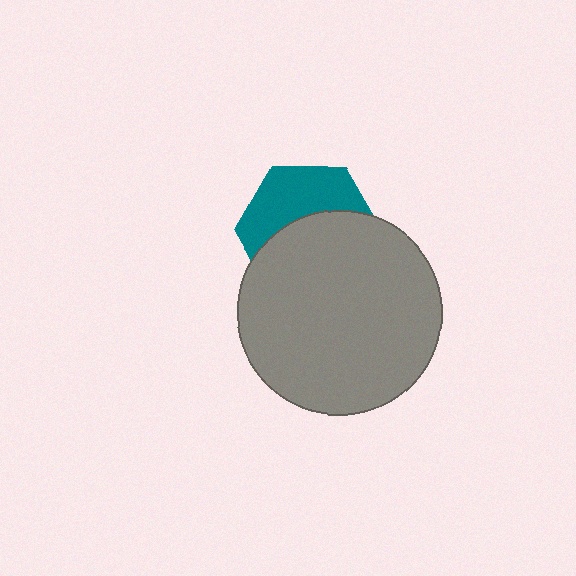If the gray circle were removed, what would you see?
You would see the complete teal hexagon.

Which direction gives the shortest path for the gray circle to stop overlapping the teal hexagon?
Moving down gives the shortest separation.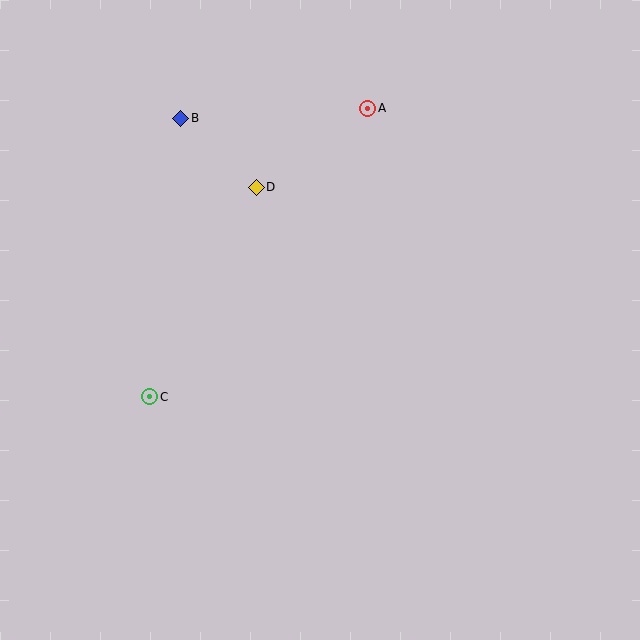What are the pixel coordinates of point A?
Point A is at (368, 109).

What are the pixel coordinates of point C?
Point C is at (150, 397).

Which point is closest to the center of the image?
Point D at (256, 187) is closest to the center.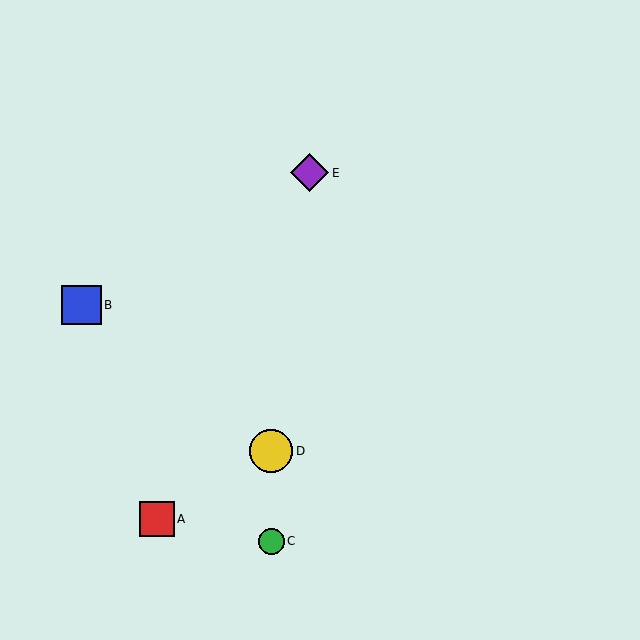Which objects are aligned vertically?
Objects C, D are aligned vertically.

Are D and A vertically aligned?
No, D is at x≈271 and A is at x≈157.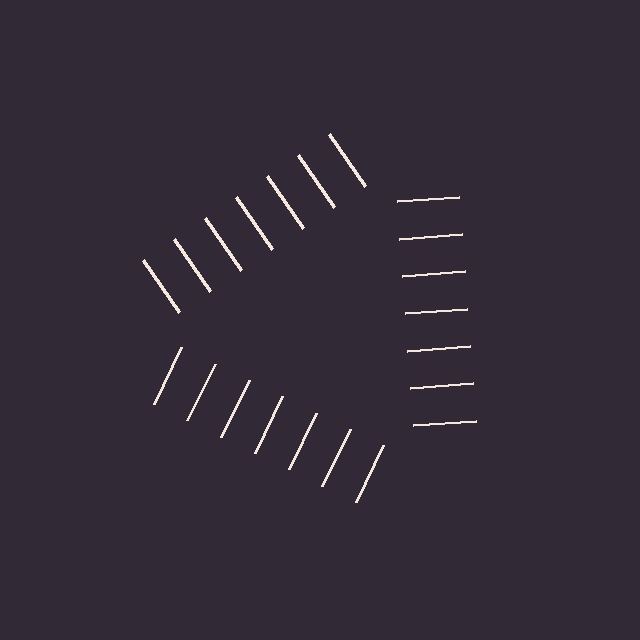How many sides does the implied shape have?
3 sides — the line-ends trace a triangle.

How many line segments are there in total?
21 — 7 along each of the 3 edges.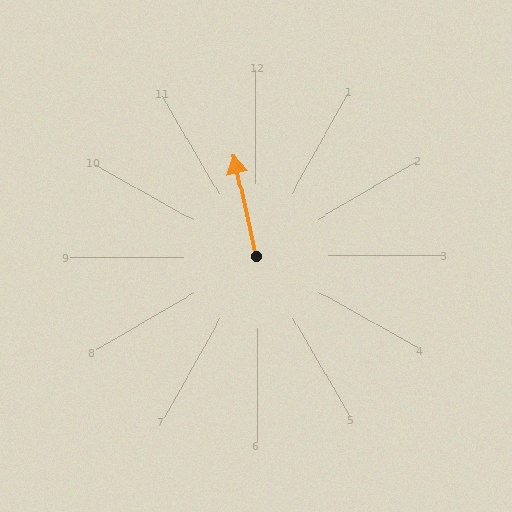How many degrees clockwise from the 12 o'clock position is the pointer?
Approximately 348 degrees.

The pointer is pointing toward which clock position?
Roughly 12 o'clock.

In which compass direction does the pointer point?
North.